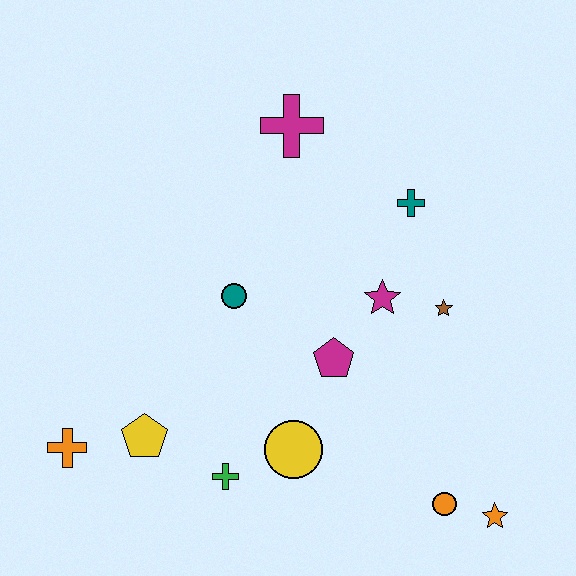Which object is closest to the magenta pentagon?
The magenta star is closest to the magenta pentagon.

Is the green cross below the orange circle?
No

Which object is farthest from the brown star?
The orange cross is farthest from the brown star.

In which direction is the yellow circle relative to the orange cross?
The yellow circle is to the right of the orange cross.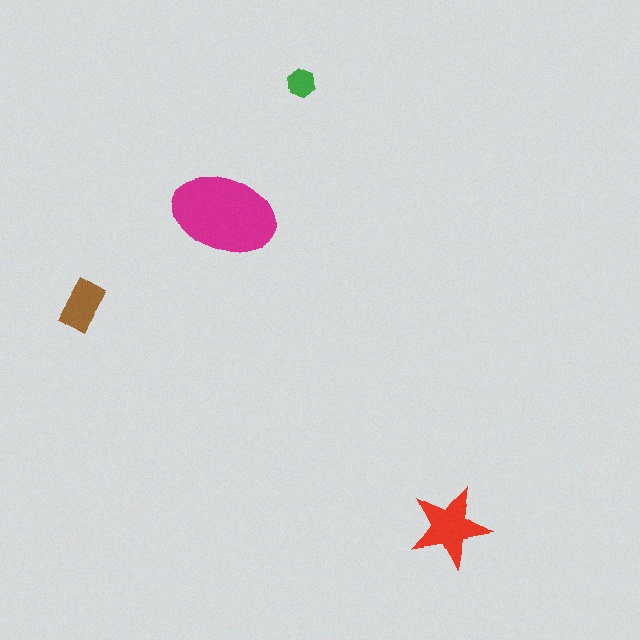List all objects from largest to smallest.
The magenta ellipse, the red star, the brown rectangle, the green hexagon.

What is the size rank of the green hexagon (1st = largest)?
4th.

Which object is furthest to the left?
The brown rectangle is leftmost.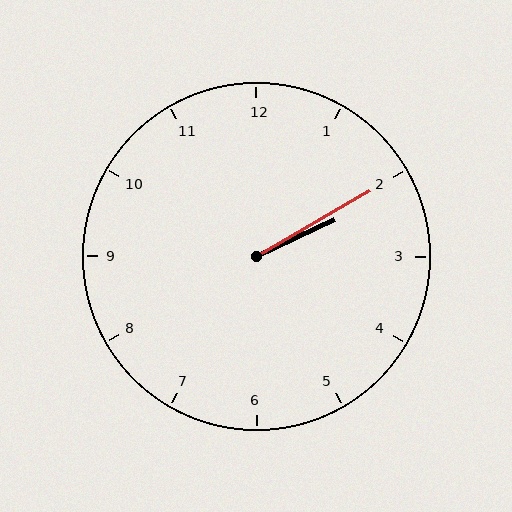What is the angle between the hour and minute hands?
Approximately 5 degrees.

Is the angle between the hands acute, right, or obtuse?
It is acute.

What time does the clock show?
2:10.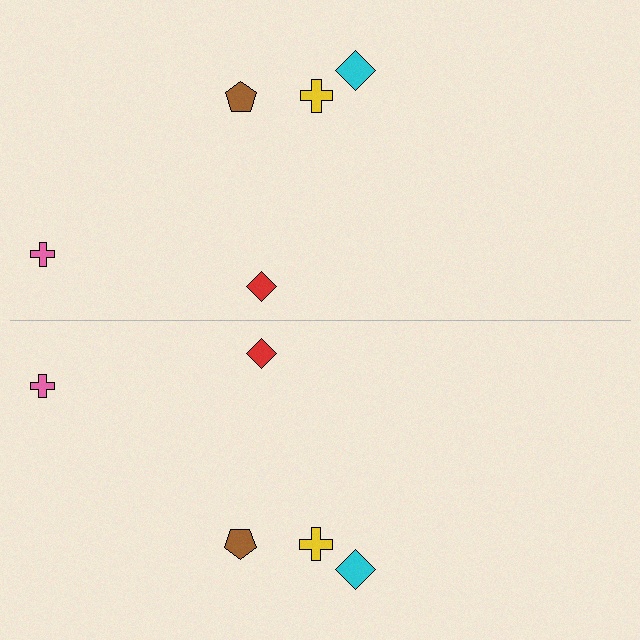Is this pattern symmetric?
Yes, this pattern has bilateral (reflection) symmetry.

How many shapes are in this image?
There are 10 shapes in this image.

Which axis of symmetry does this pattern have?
The pattern has a horizontal axis of symmetry running through the center of the image.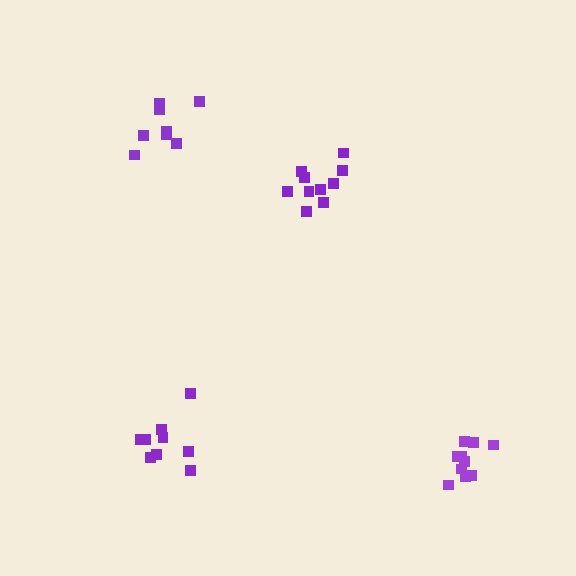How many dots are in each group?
Group 1: 10 dots, Group 2: 8 dots, Group 3: 10 dots, Group 4: 9 dots (37 total).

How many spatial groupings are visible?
There are 4 spatial groupings.